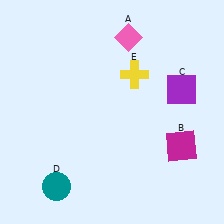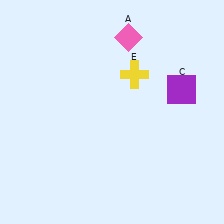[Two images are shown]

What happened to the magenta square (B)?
The magenta square (B) was removed in Image 2. It was in the bottom-right area of Image 1.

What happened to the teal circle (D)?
The teal circle (D) was removed in Image 2. It was in the bottom-left area of Image 1.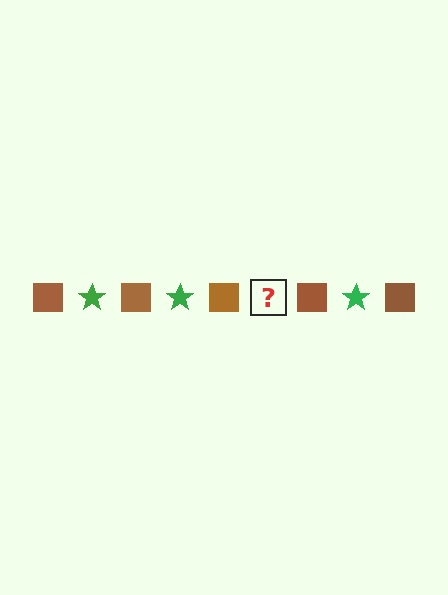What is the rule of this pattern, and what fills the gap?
The rule is that the pattern alternates between brown square and green star. The gap should be filled with a green star.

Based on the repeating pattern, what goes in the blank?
The blank should be a green star.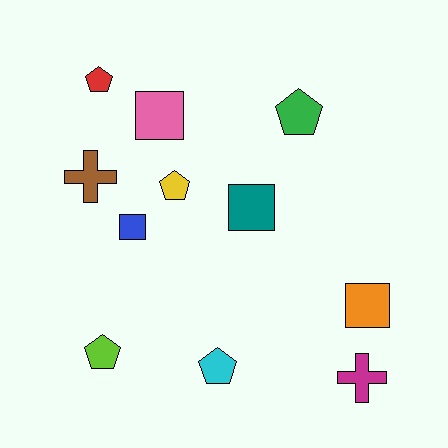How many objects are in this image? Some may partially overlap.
There are 11 objects.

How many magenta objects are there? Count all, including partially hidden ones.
There is 1 magenta object.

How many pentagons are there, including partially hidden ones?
There are 5 pentagons.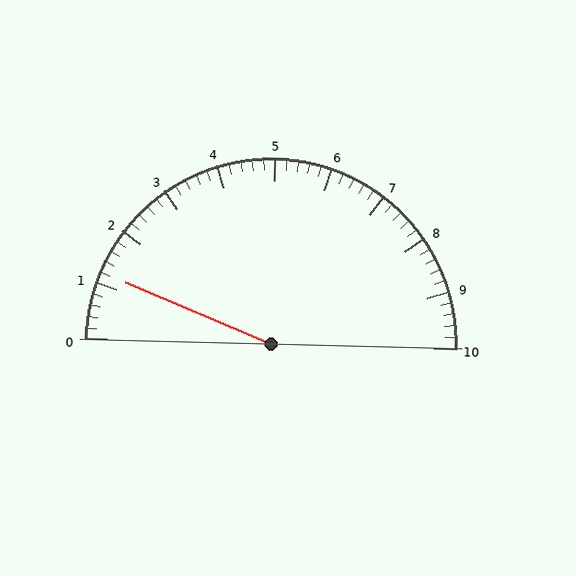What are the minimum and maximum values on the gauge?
The gauge ranges from 0 to 10.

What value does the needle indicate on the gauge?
The needle indicates approximately 1.2.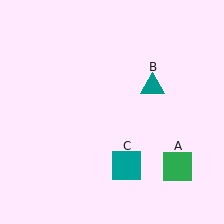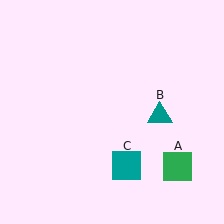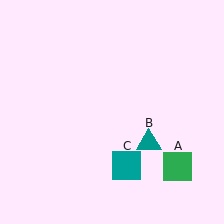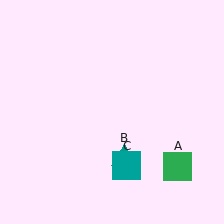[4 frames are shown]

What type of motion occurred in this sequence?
The teal triangle (object B) rotated clockwise around the center of the scene.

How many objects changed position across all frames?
1 object changed position: teal triangle (object B).